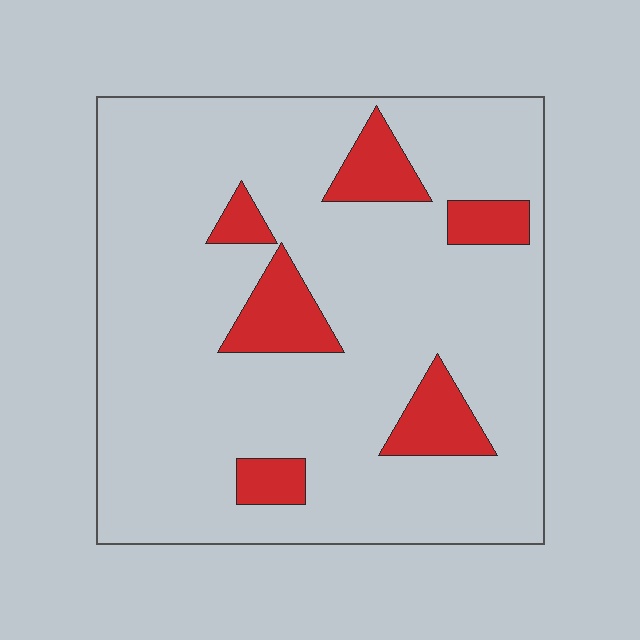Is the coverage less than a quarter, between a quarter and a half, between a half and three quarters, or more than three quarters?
Less than a quarter.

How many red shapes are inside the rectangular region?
6.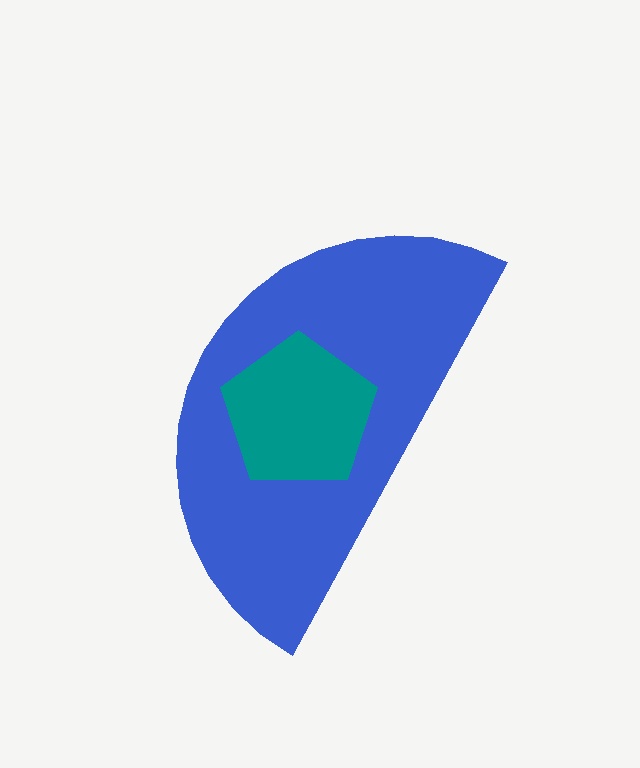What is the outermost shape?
The blue semicircle.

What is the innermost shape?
The teal pentagon.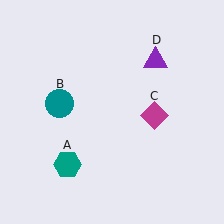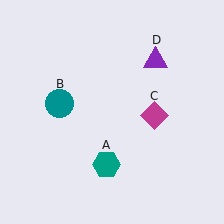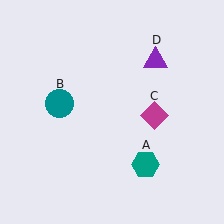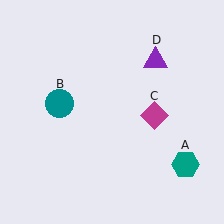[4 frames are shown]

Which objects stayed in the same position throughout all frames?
Teal circle (object B) and magenta diamond (object C) and purple triangle (object D) remained stationary.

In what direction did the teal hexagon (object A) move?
The teal hexagon (object A) moved right.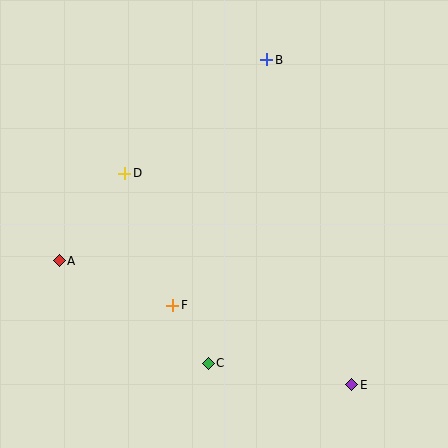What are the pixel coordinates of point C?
Point C is at (208, 363).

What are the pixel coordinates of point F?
Point F is at (173, 305).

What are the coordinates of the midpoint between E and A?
The midpoint between E and A is at (206, 323).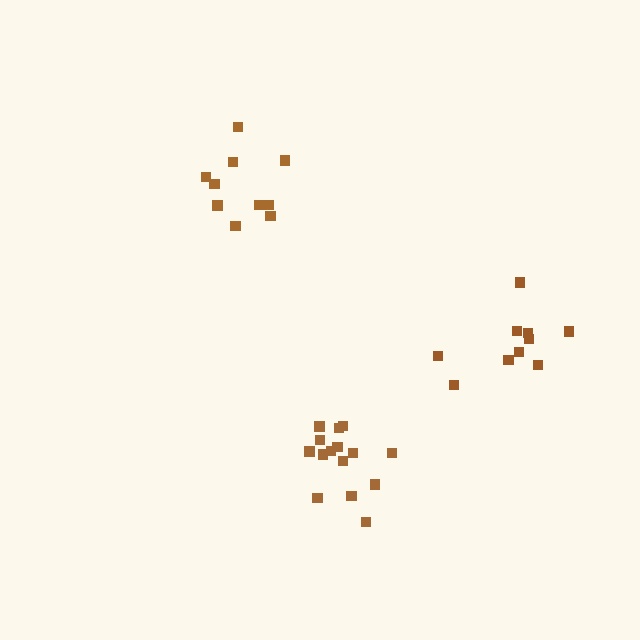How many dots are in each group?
Group 1: 15 dots, Group 2: 10 dots, Group 3: 10 dots (35 total).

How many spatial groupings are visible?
There are 3 spatial groupings.